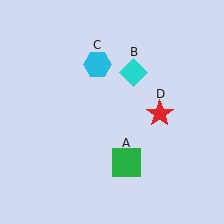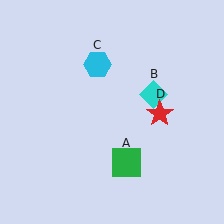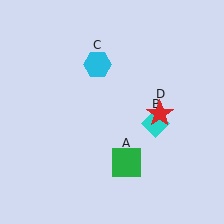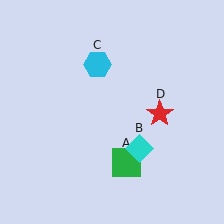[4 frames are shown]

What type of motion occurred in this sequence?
The cyan diamond (object B) rotated clockwise around the center of the scene.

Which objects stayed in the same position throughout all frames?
Green square (object A) and cyan hexagon (object C) and red star (object D) remained stationary.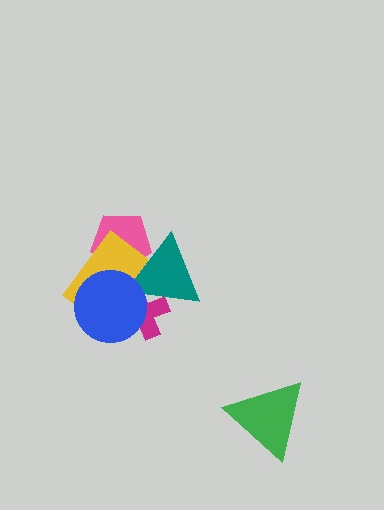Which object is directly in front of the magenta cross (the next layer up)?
The teal triangle is directly in front of the magenta cross.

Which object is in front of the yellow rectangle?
The blue circle is in front of the yellow rectangle.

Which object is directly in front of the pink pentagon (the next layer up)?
The teal triangle is directly in front of the pink pentagon.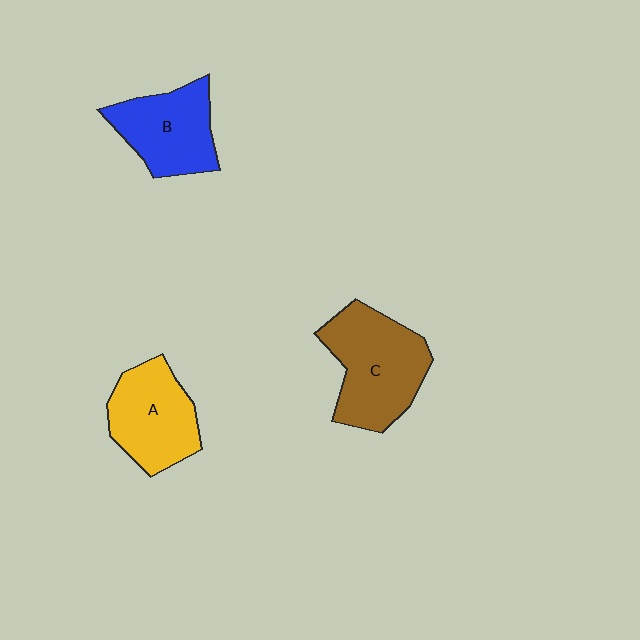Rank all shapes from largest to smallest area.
From largest to smallest: C (brown), A (yellow), B (blue).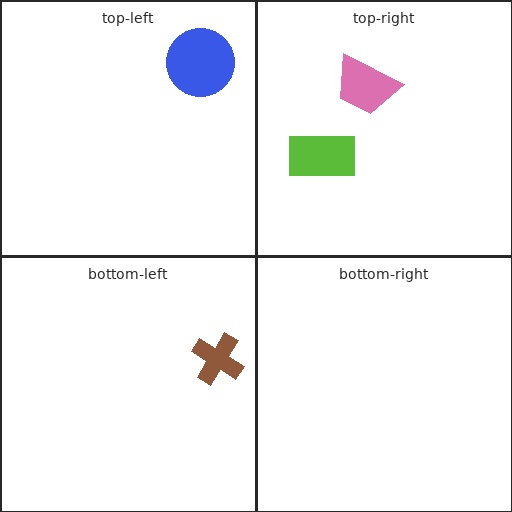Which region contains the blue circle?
The top-left region.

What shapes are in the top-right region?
The pink trapezoid, the lime rectangle.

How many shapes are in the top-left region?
1.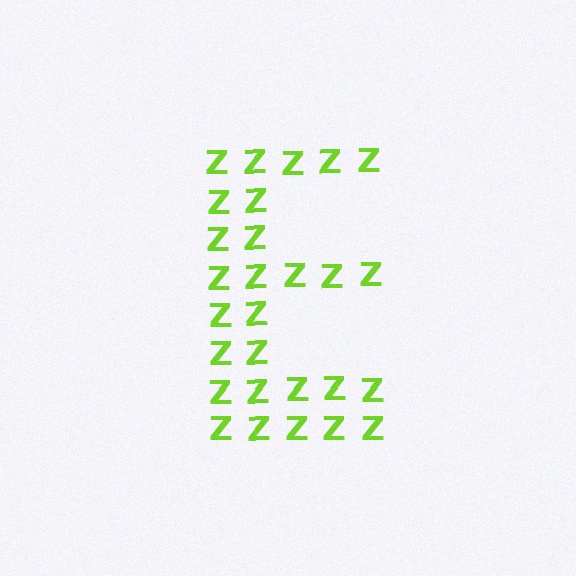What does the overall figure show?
The overall figure shows the letter E.